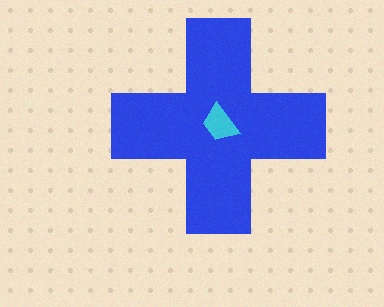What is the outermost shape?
The blue cross.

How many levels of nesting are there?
2.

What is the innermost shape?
The cyan trapezoid.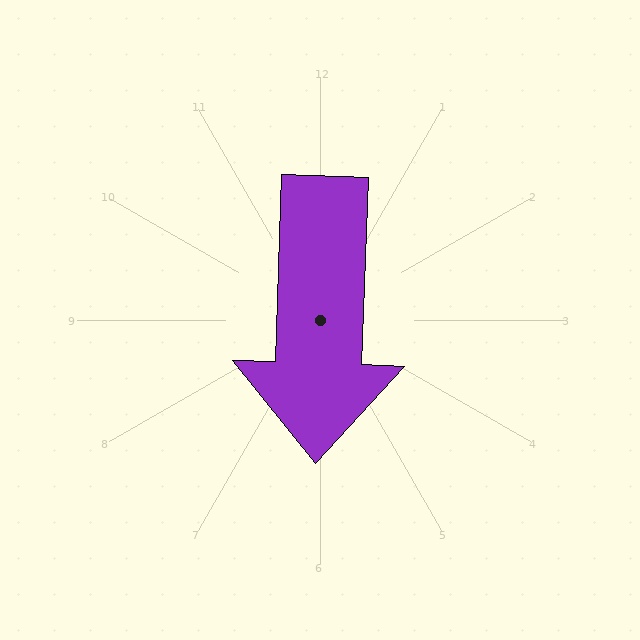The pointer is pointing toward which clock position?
Roughly 6 o'clock.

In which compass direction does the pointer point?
South.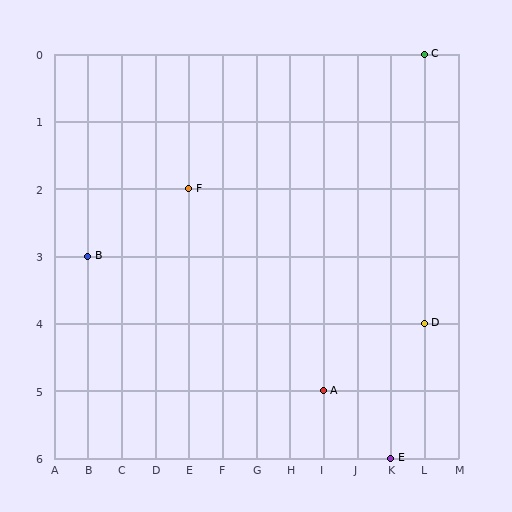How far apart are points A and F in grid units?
Points A and F are 4 columns and 3 rows apart (about 5.0 grid units diagonally).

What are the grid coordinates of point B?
Point B is at grid coordinates (B, 3).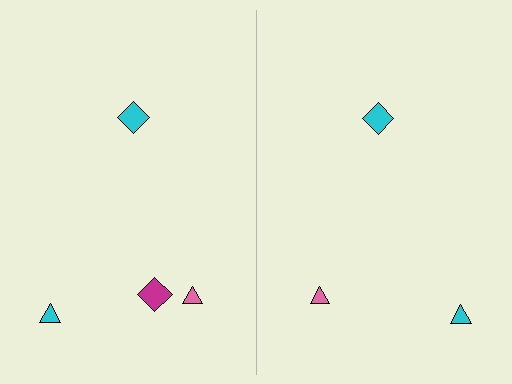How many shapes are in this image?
There are 7 shapes in this image.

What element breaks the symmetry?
A magenta diamond is missing from the right side.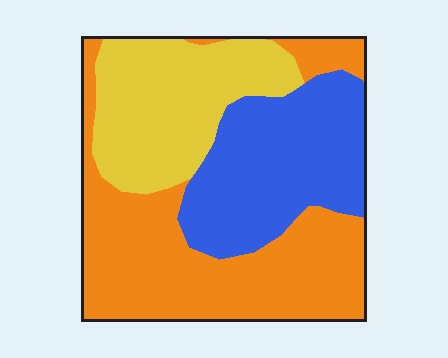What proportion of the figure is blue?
Blue covers around 30% of the figure.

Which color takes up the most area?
Orange, at roughly 45%.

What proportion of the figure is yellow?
Yellow covers 27% of the figure.